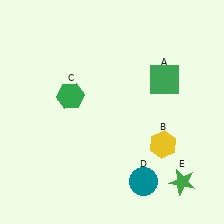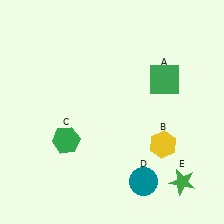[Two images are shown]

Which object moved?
The green hexagon (C) moved down.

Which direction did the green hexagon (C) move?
The green hexagon (C) moved down.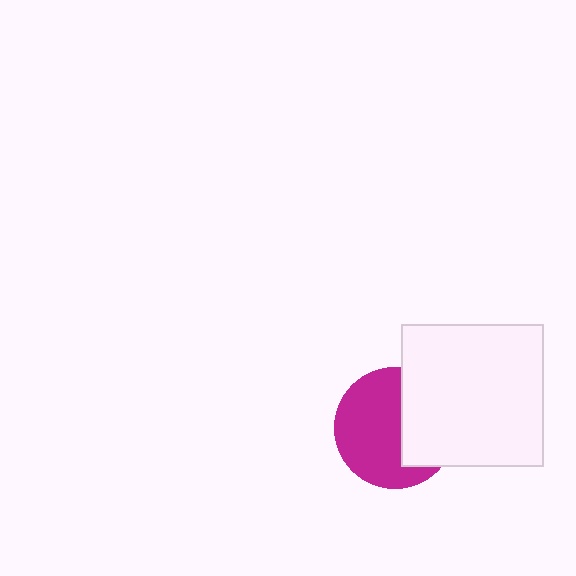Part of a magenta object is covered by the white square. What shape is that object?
It is a circle.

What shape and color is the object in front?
The object in front is a white square.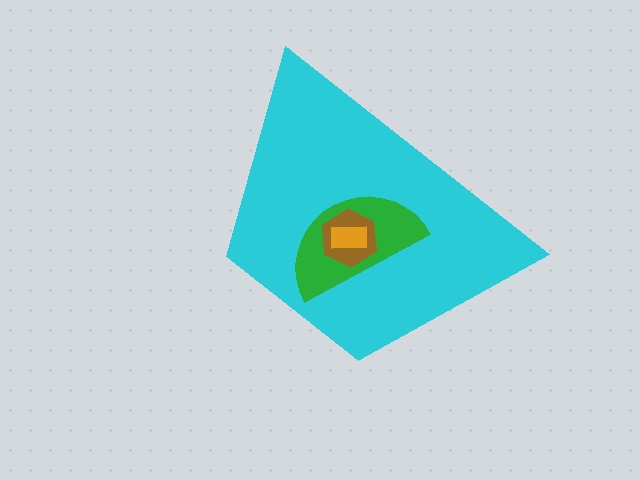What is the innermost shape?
The orange rectangle.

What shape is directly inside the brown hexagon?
The orange rectangle.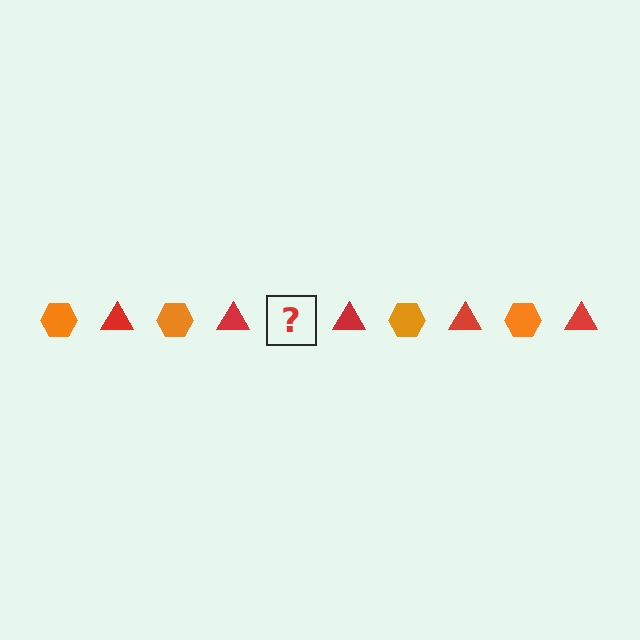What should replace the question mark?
The question mark should be replaced with an orange hexagon.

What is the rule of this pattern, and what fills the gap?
The rule is that the pattern alternates between orange hexagon and red triangle. The gap should be filled with an orange hexagon.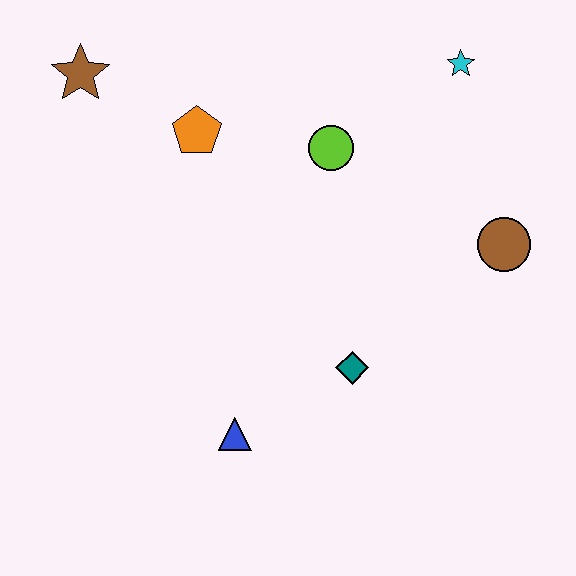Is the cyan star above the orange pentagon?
Yes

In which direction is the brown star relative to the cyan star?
The brown star is to the left of the cyan star.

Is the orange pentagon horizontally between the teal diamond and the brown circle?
No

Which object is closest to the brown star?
The orange pentagon is closest to the brown star.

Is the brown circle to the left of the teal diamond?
No